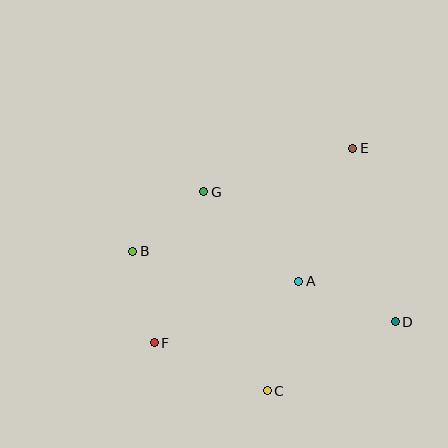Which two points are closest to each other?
Points B and G are closest to each other.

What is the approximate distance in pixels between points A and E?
The distance between A and E is approximately 144 pixels.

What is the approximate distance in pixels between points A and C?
The distance between A and C is approximately 114 pixels.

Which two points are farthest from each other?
Points E and F are farthest from each other.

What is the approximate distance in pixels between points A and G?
The distance between A and G is approximately 131 pixels.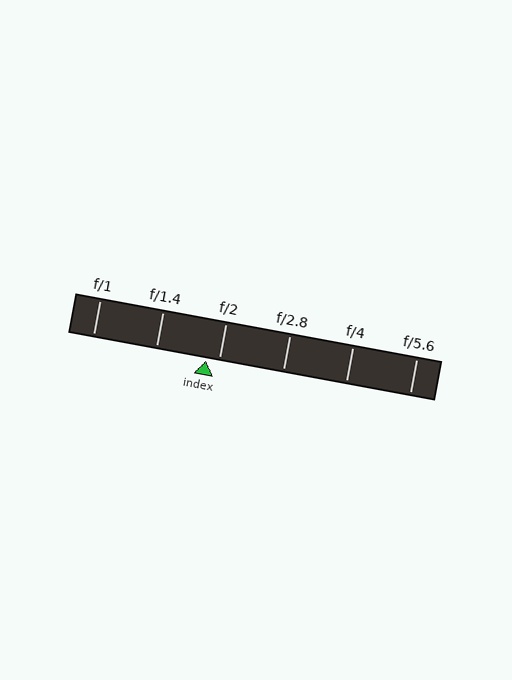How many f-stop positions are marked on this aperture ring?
There are 6 f-stop positions marked.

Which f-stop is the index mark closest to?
The index mark is closest to f/2.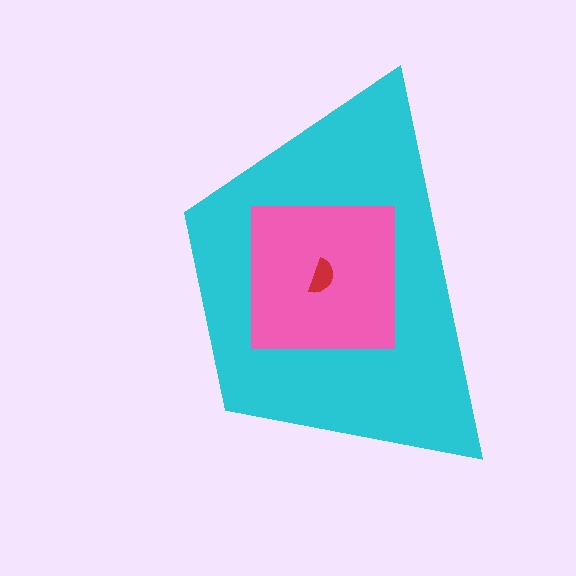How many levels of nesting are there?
3.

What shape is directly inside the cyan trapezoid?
The pink square.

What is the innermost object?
The red semicircle.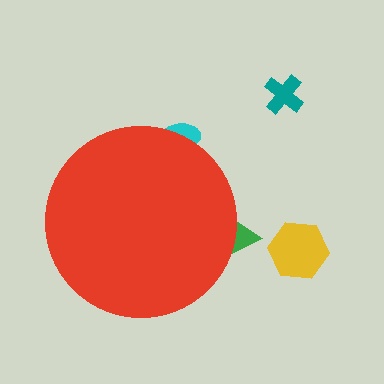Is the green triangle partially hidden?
Yes, the green triangle is partially hidden behind the red circle.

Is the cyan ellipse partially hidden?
Yes, the cyan ellipse is partially hidden behind the red circle.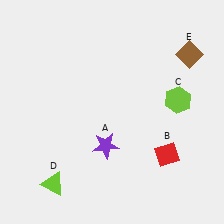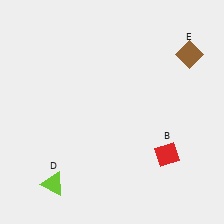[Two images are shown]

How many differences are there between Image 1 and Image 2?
There are 2 differences between the two images.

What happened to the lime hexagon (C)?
The lime hexagon (C) was removed in Image 2. It was in the top-right area of Image 1.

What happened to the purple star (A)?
The purple star (A) was removed in Image 2. It was in the bottom-left area of Image 1.